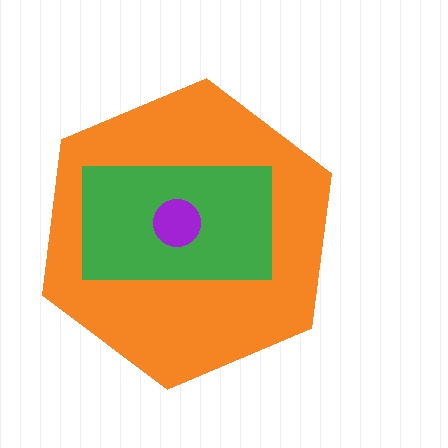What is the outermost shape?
The orange hexagon.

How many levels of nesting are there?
3.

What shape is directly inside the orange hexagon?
The green rectangle.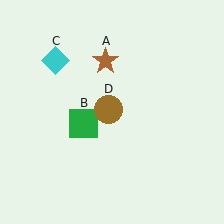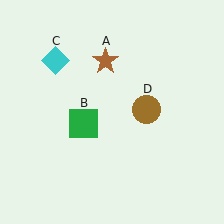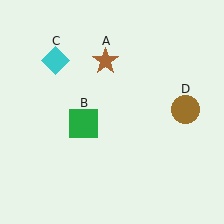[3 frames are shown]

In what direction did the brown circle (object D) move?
The brown circle (object D) moved right.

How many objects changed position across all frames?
1 object changed position: brown circle (object D).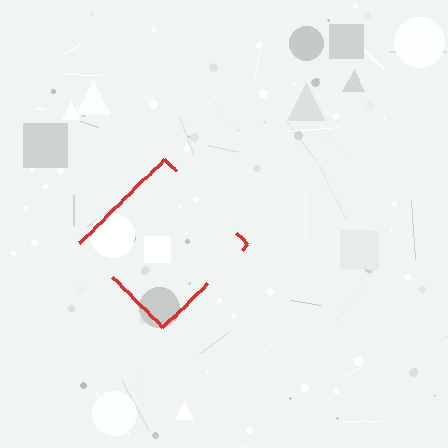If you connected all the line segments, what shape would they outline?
They would outline a diamond.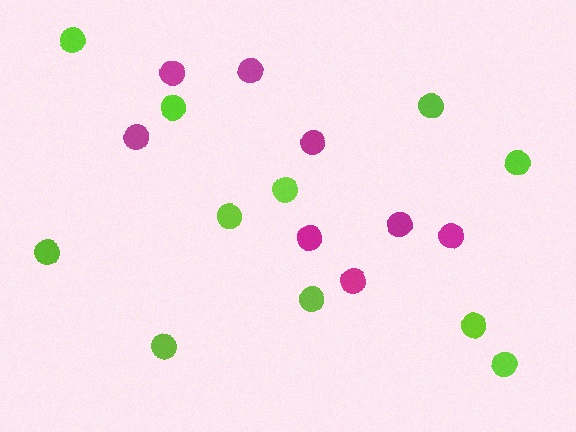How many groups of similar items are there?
There are 2 groups: one group of lime circles (11) and one group of magenta circles (8).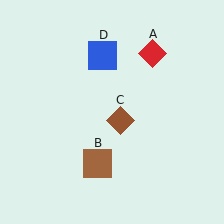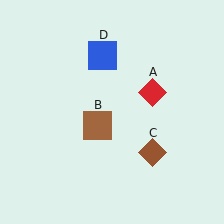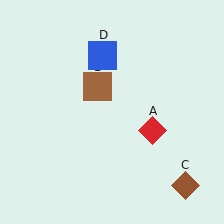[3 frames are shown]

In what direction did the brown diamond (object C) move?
The brown diamond (object C) moved down and to the right.